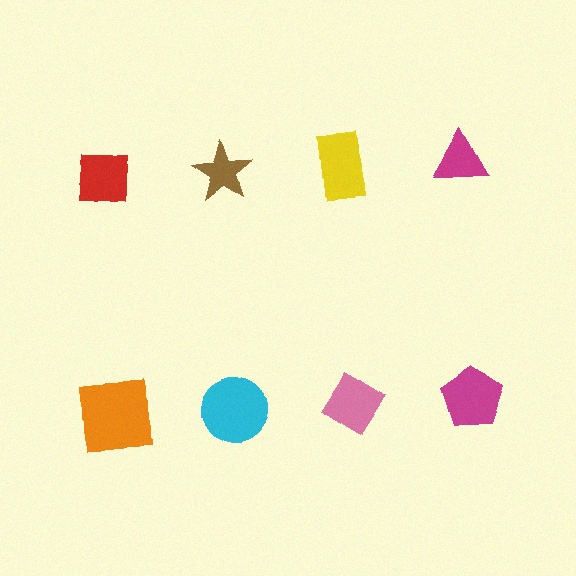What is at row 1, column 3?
A yellow rectangle.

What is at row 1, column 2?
A brown star.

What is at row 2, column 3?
A pink diamond.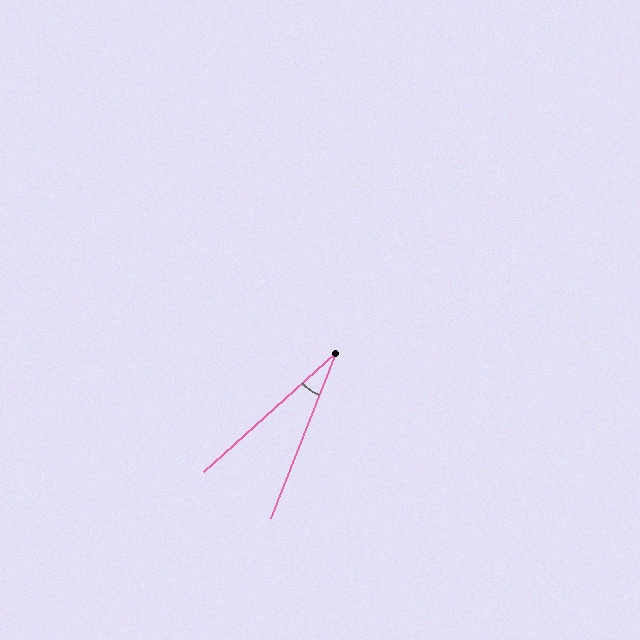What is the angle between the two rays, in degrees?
Approximately 27 degrees.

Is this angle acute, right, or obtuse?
It is acute.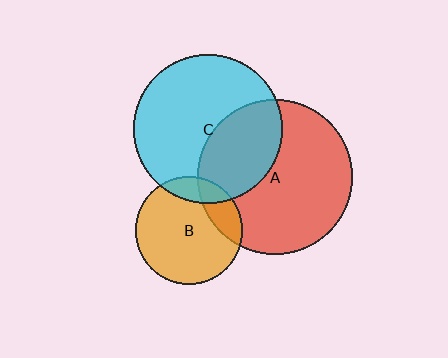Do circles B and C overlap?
Yes.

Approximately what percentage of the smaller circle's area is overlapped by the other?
Approximately 15%.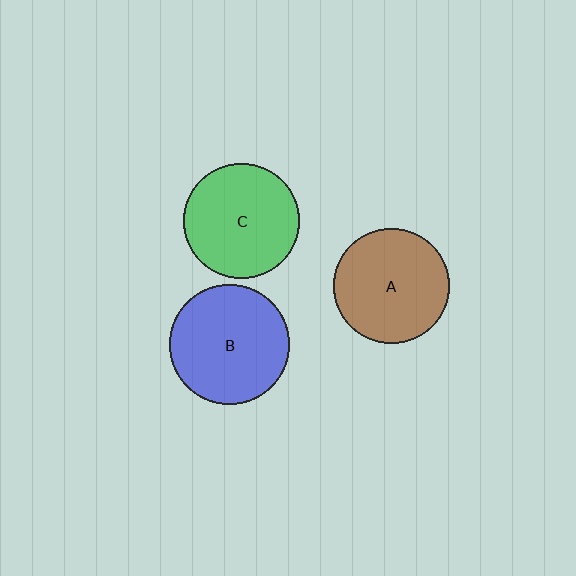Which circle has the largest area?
Circle B (blue).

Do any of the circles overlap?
No, none of the circles overlap.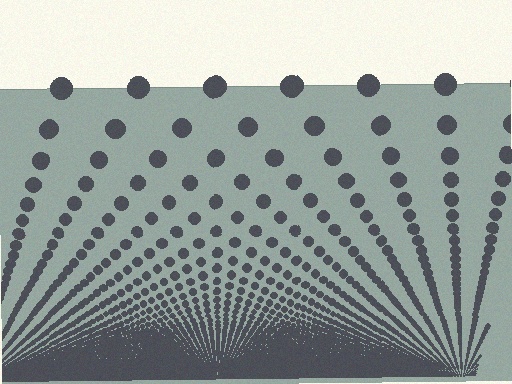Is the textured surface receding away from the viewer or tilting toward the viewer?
The surface appears to tilt toward the viewer. Texture elements get larger and sparser toward the top.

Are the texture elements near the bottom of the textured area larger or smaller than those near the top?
Smaller. The gradient is inverted — elements near the bottom are smaller and denser.